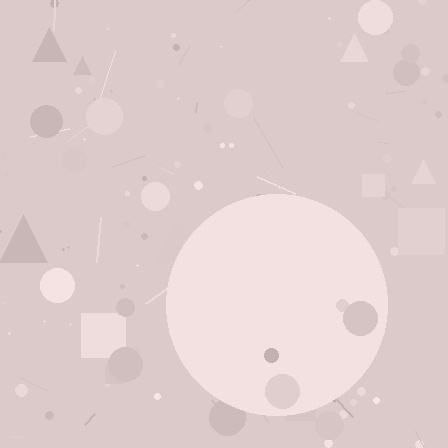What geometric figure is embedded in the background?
A circle is embedded in the background.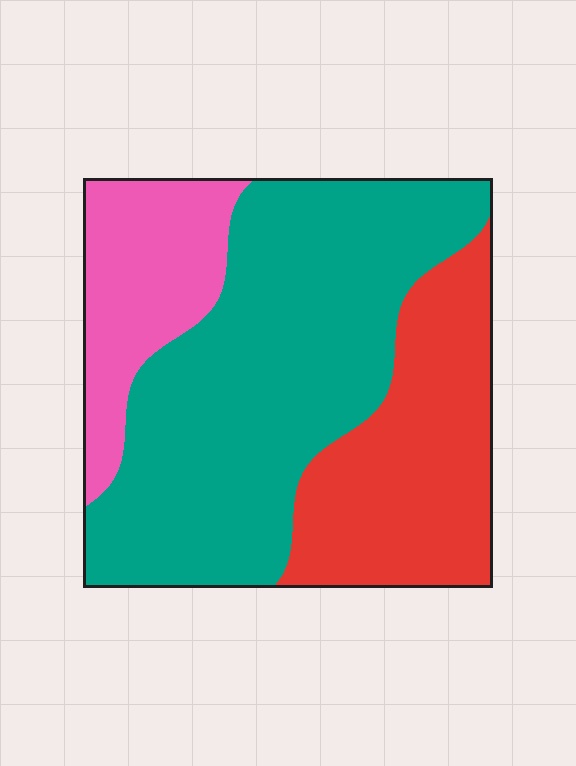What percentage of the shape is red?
Red covers roughly 30% of the shape.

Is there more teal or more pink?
Teal.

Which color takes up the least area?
Pink, at roughly 20%.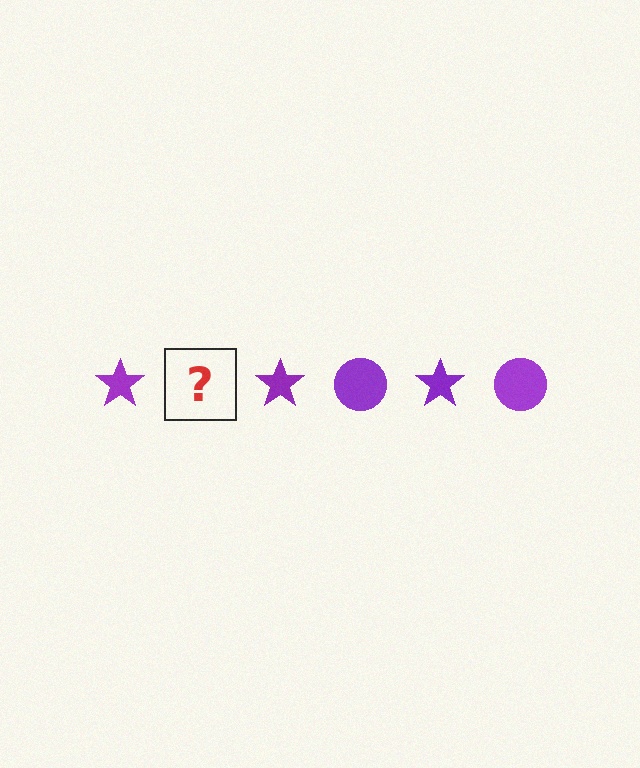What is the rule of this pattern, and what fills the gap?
The rule is that the pattern cycles through star, circle shapes in purple. The gap should be filled with a purple circle.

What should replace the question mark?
The question mark should be replaced with a purple circle.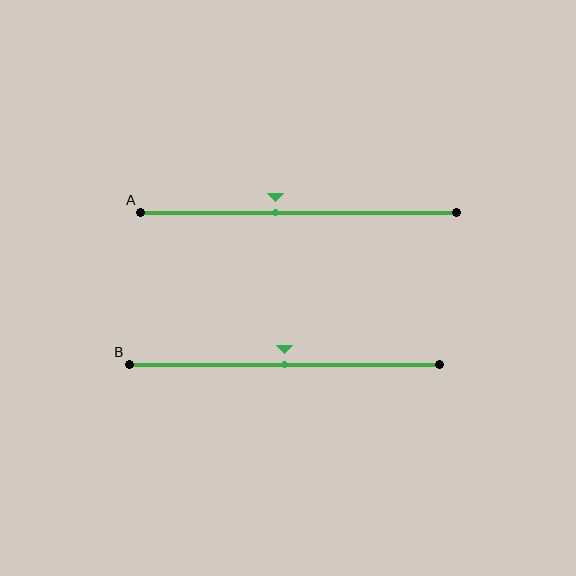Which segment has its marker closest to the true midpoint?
Segment B has its marker closest to the true midpoint.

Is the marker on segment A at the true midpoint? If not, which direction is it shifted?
No, the marker on segment A is shifted to the left by about 7% of the segment length.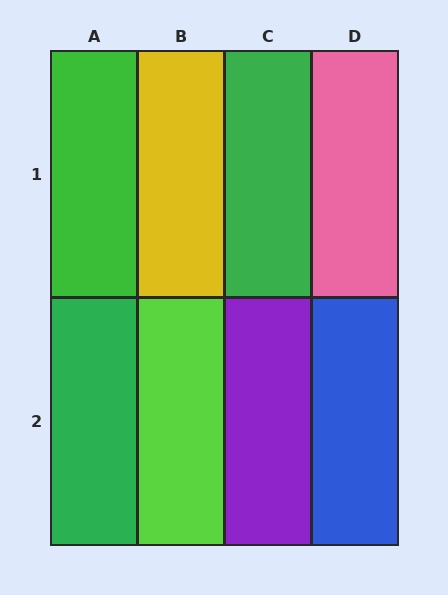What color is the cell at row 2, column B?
Lime.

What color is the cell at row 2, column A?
Green.